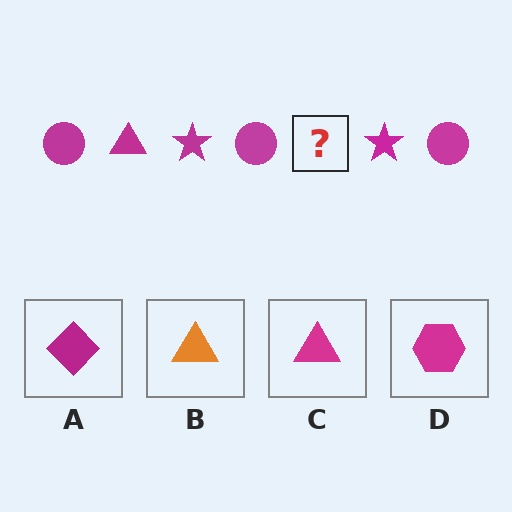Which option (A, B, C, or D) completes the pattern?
C.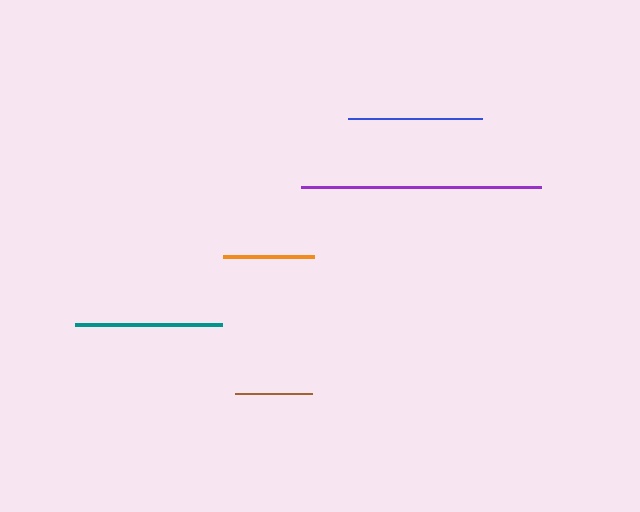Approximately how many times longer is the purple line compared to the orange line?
The purple line is approximately 2.7 times the length of the orange line.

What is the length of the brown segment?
The brown segment is approximately 77 pixels long.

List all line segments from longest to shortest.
From longest to shortest: purple, teal, blue, orange, brown.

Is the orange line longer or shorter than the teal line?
The teal line is longer than the orange line.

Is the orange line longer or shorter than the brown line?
The orange line is longer than the brown line.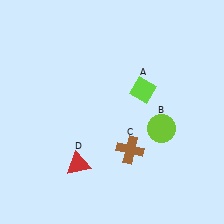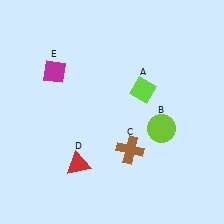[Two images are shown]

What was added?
A magenta diamond (E) was added in Image 2.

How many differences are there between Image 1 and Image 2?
There is 1 difference between the two images.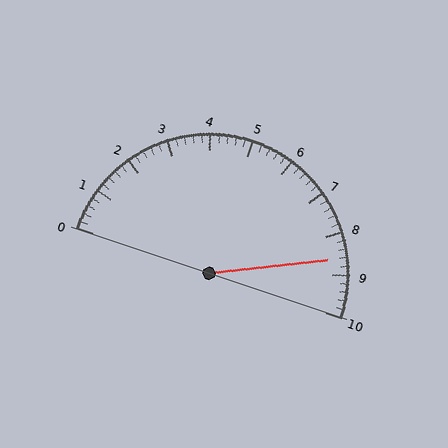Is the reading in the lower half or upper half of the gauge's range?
The reading is in the upper half of the range (0 to 10).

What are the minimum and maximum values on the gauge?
The gauge ranges from 0 to 10.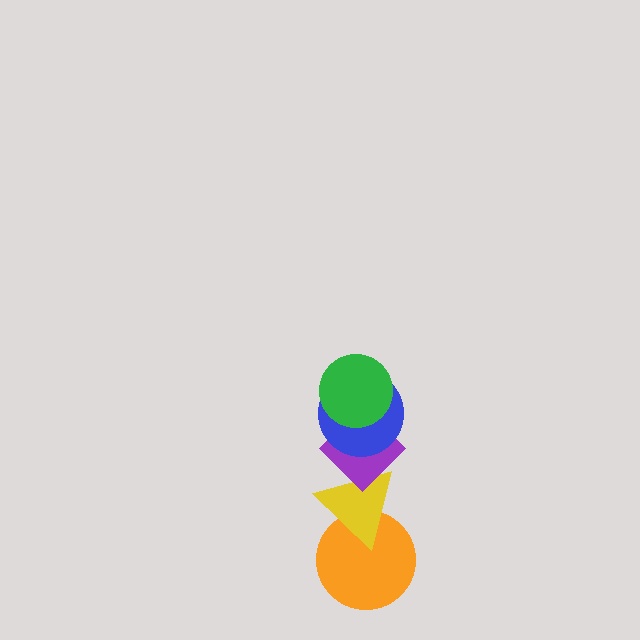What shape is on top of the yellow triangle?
The purple diamond is on top of the yellow triangle.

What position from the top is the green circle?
The green circle is 1st from the top.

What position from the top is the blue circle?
The blue circle is 2nd from the top.